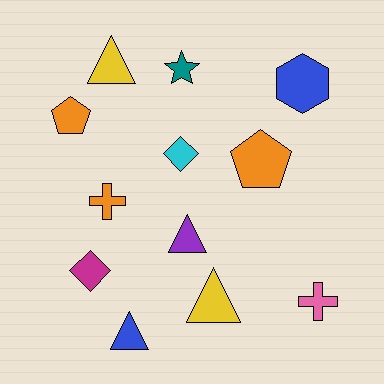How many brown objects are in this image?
There are no brown objects.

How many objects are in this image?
There are 12 objects.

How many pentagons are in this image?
There are 2 pentagons.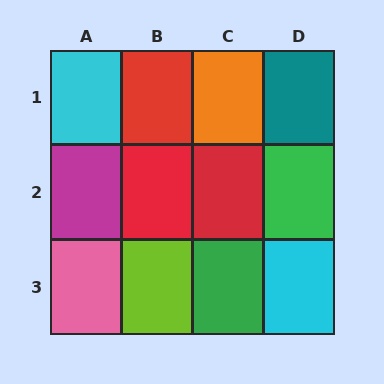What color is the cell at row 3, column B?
Lime.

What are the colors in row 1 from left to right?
Cyan, red, orange, teal.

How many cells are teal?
1 cell is teal.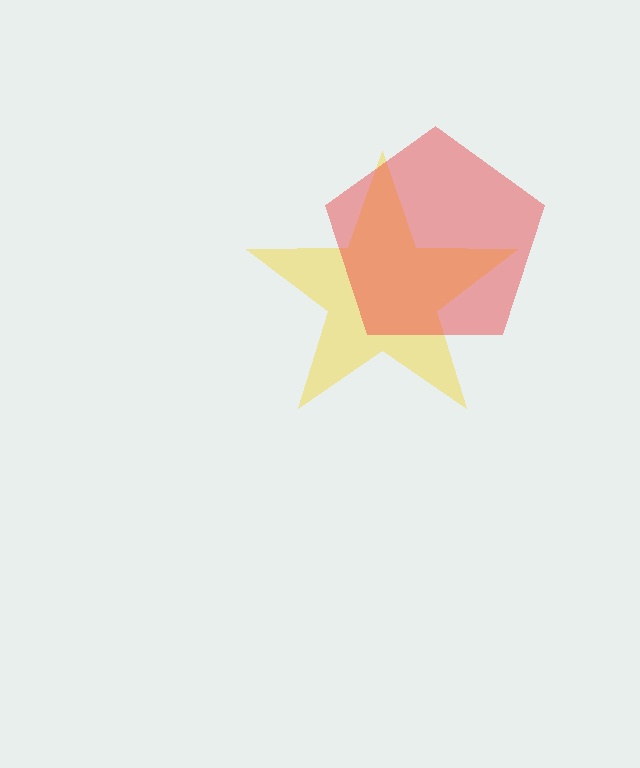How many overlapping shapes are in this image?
There are 2 overlapping shapes in the image.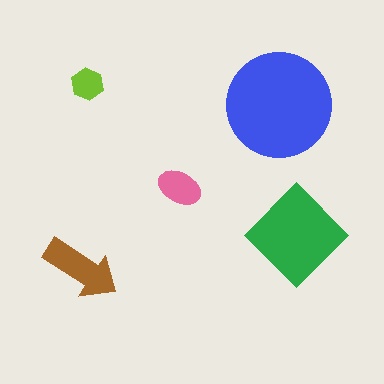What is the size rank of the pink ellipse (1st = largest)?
4th.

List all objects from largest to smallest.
The blue circle, the green diamond, the brown arrow, the pink ellipse, the lime hexagon.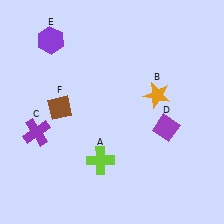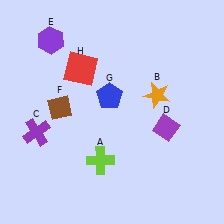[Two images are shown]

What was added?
A blue pentagon (G), a red square (H) were added in Image 2.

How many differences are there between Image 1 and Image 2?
There are 2 differences between the two images.